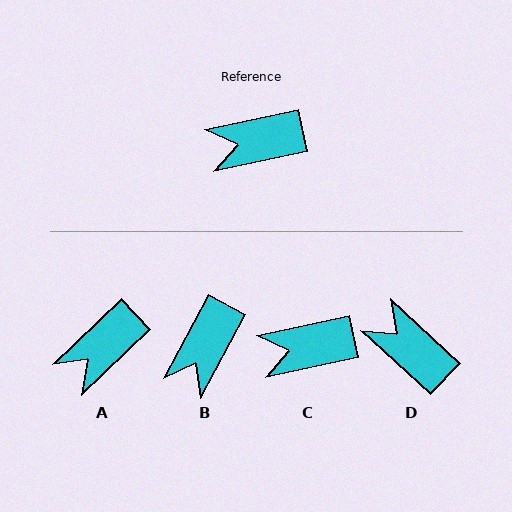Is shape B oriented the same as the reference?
No, it is off by about 50 degrees.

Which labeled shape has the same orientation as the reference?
C.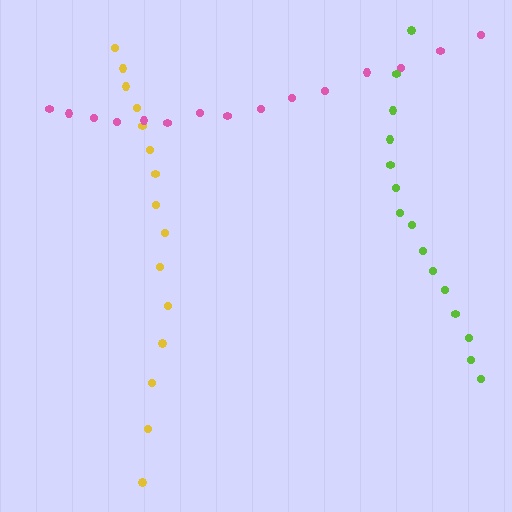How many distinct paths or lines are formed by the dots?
There are 3 distinct paths.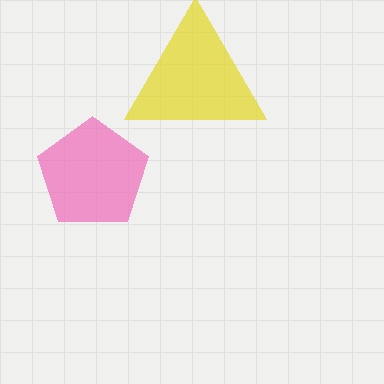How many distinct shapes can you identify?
There are 2 distinct shapes: a pink pentagon, a yellow triangle.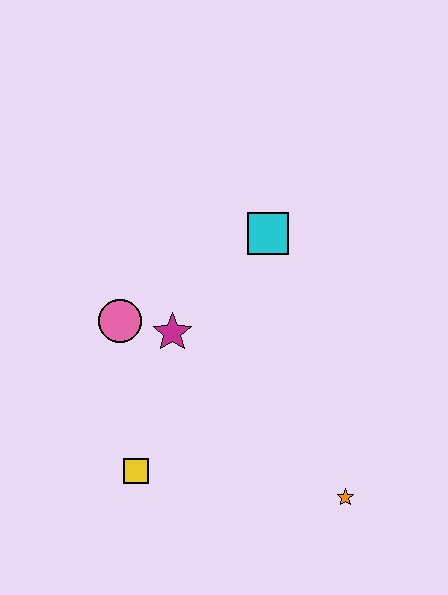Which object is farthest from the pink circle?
The orange star is farthest from the pink circle.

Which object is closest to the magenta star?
The pink circle is closest to the magenta star.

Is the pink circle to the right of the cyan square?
No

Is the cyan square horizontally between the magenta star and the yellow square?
No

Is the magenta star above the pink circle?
No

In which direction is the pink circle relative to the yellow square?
The pink circle is above the yellow square.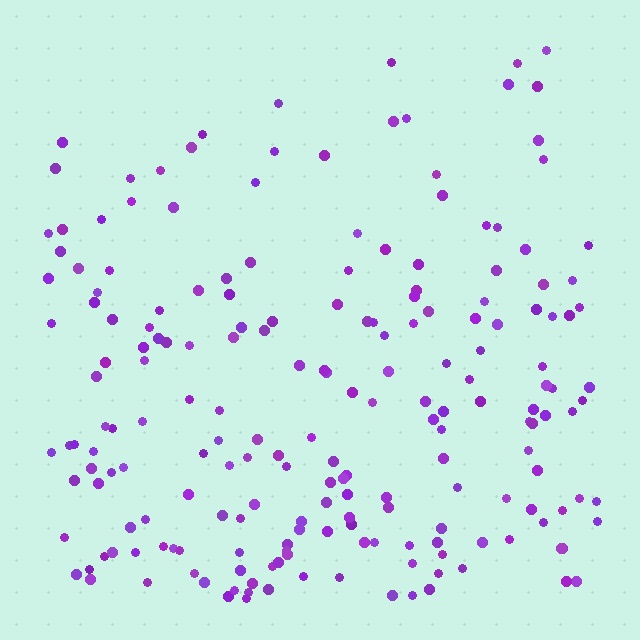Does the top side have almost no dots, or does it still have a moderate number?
Still a moderate number, just noticeably fewer than the bottom.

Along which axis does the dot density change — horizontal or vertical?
Vertical.